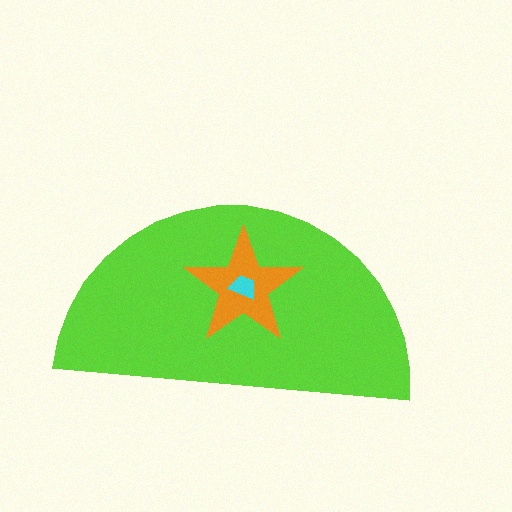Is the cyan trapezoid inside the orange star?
Yes.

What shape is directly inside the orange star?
The cyan trapezoid.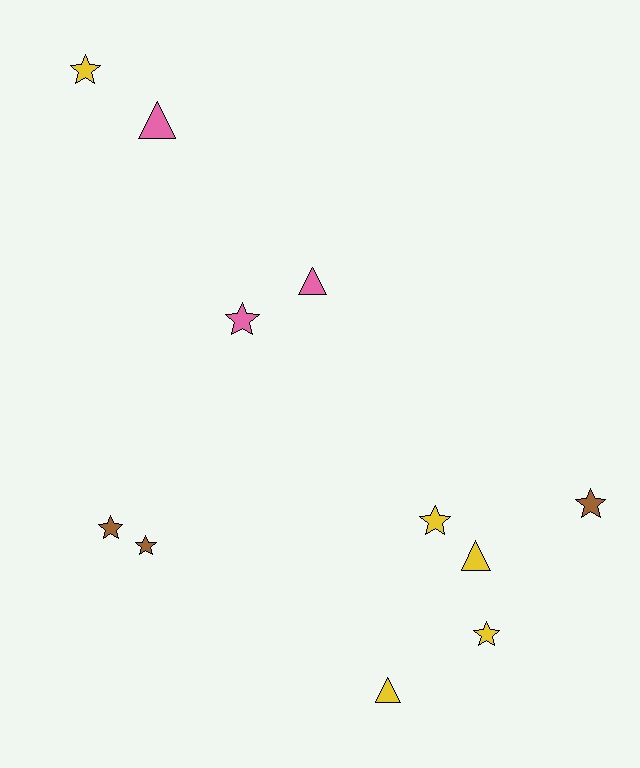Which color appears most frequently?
Yellow, with 5 objects.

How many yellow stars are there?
There are 3 yellow stars.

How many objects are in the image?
There are 11 objects.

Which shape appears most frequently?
Star, with 7 objects.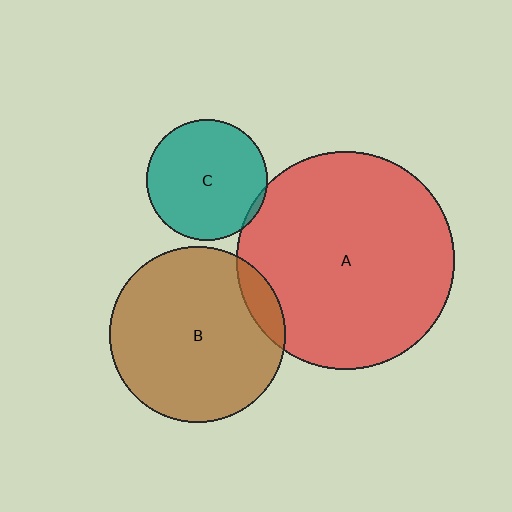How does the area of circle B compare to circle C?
Approximately 2.1 times.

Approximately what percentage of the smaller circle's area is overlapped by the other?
Approximately 10%.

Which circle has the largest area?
Circle A (red).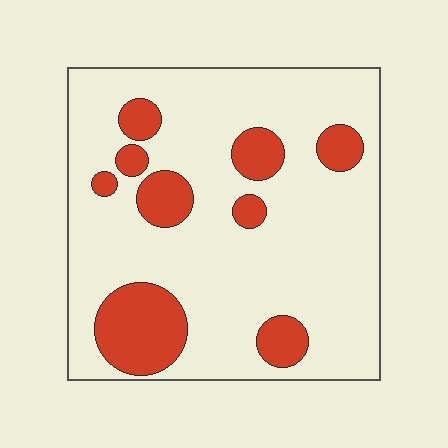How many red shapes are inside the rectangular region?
9.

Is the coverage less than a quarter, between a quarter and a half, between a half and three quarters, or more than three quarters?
Less than a quarter.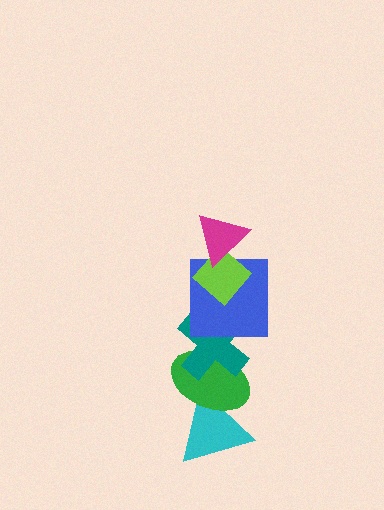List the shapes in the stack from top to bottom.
From top to bottom: the magenta triangle, the lime diamond, the blue square, the teal cross, the green ellipse, the cyan triangle.